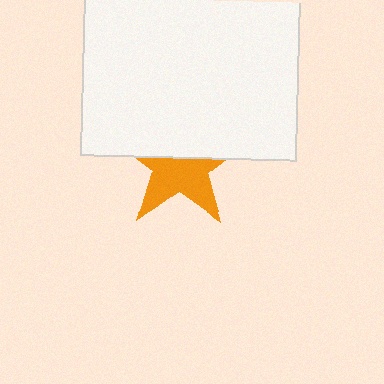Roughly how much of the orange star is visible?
About half of it is visible (roughly 52%).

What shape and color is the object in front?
The object in front is a white square.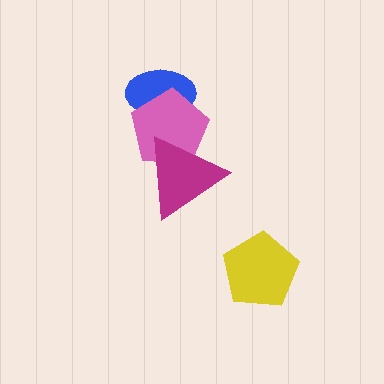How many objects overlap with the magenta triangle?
1 object overlaps with the magenta triangle.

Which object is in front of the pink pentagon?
The magenta triangle is in front of the pink pentagon.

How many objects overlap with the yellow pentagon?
0 objects overlap with the yellow pentagon.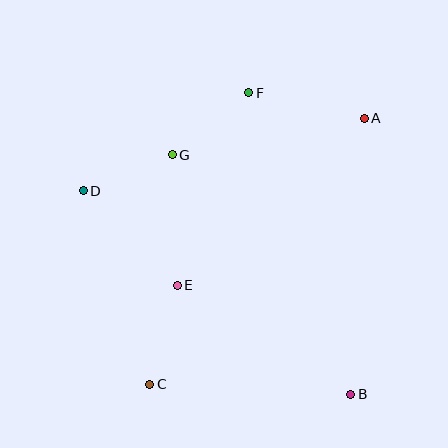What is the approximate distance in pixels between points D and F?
The distance between D and F is approximately 192 pixels.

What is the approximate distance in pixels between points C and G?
The distance between C and G is approximately 230 pixels.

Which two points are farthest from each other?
Points A and C are farthest from each other.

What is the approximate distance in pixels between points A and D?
The distance between A and D is approximately 290 pixels.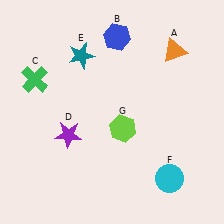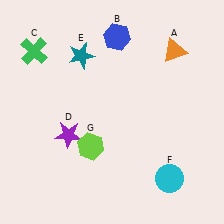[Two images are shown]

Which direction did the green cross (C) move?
The green cross (C) moved up.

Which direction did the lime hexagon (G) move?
The lime hexagon (G) moved left.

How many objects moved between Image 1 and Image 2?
2 objects moved between the two images.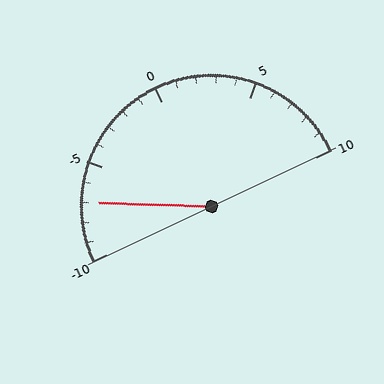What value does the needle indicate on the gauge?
The needle indicates approximately -7.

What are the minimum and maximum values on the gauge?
The gauge ranges from -10 to 10.